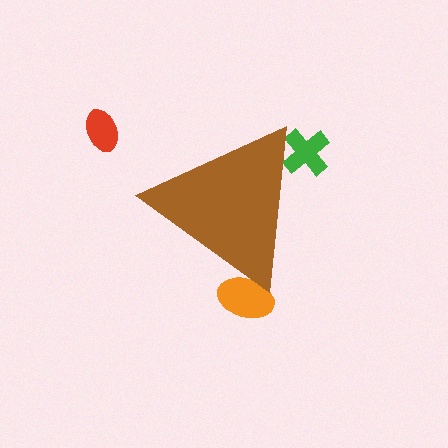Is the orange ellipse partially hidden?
Yes, the orange ellipse is partially hidden behind the brown triangle.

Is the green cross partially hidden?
Yes, the green cross is partially hidden behind the brown triangle.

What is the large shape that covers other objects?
A brown triangle.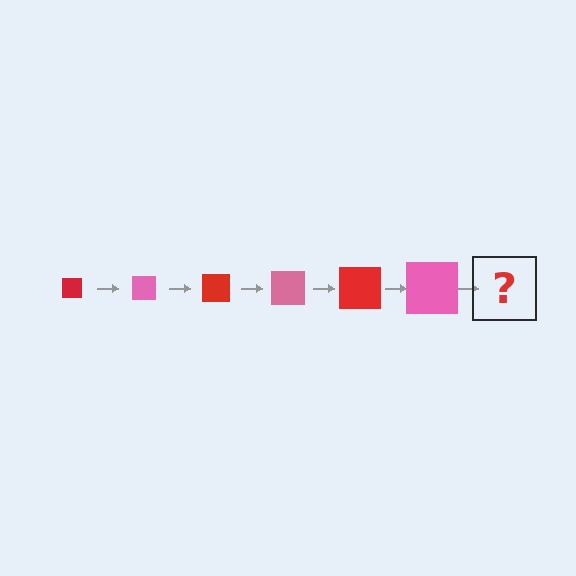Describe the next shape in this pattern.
It should be a red square, larger than the previous one.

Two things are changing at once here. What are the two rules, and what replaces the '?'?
The two rules are that the square grows larger each step and the color cycles through red and pink. The '?' should be a red square, larger than the previous one.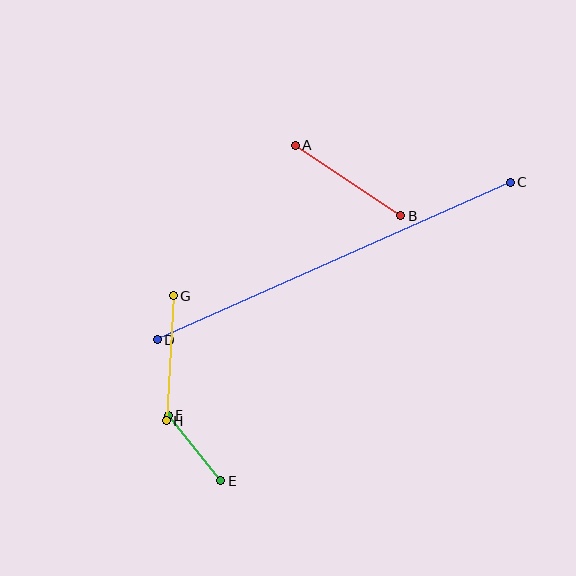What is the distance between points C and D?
The distance is approximately 387 pixels.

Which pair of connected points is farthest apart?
Points C and D are farthest apart.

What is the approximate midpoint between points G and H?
The midpoint is at approximately (170, 358) pixels.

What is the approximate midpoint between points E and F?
The midpoint is at approximately (194, 448) pixels.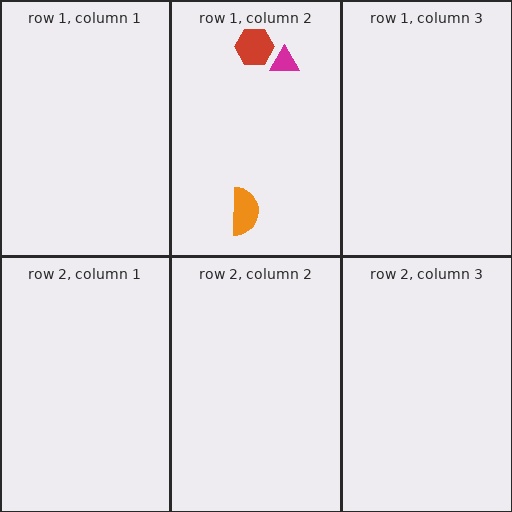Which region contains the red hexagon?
The row 1, column 2 region.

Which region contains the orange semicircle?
The row 1, column 2 region.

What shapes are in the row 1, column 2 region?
The red hexagon, the orange semicircle, the magenta triangle.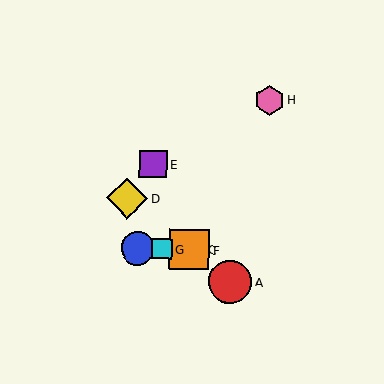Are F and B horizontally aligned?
Yes, both are at y≈250.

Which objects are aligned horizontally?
Objects B, C, F, G are aligned horizontally.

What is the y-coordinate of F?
Object F is at y≈250.